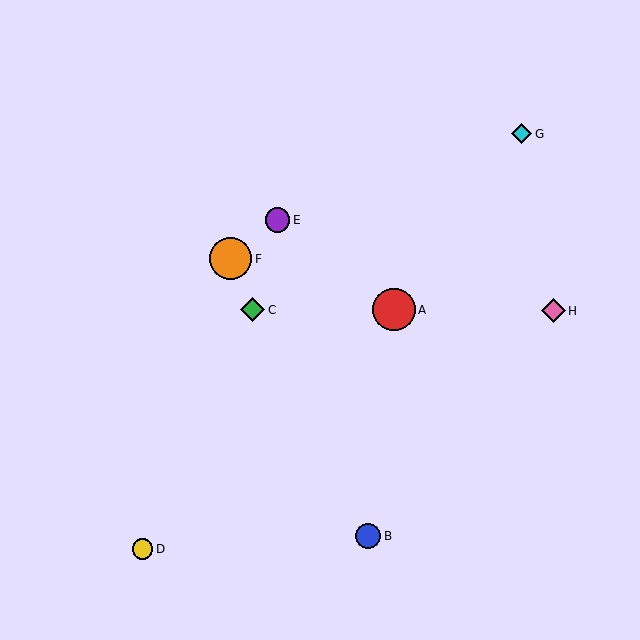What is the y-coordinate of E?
Object E is at y≈220.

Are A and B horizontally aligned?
No, A is at y≈310 and B is at y≈536.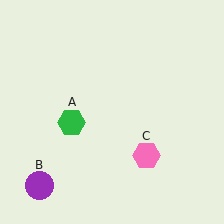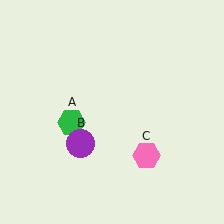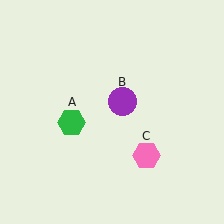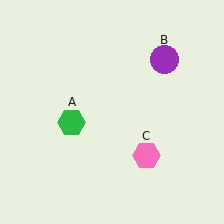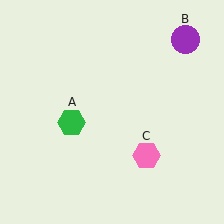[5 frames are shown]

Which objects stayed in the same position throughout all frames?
Green hexagon (object A) and pink hexagon (object C) remained stationary.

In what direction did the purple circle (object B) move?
The purple circle (object B) moved up and to the right.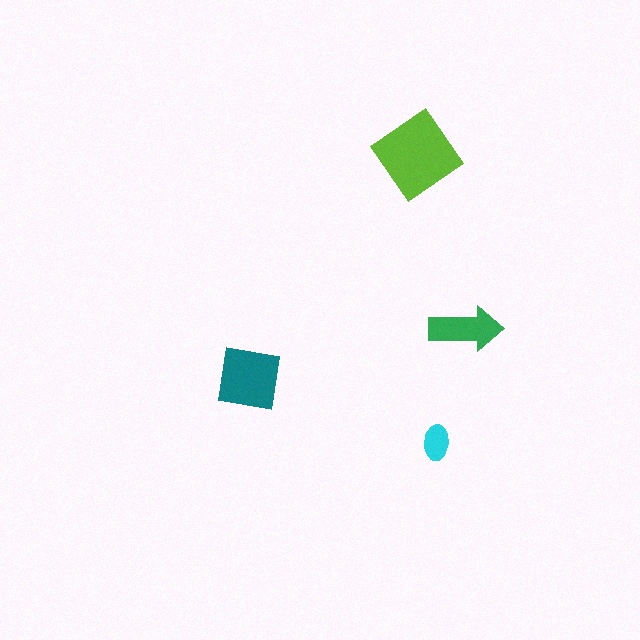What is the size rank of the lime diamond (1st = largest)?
1st.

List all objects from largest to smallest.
The lime diamond, the teal square, the green arrow, the cyan ellipse.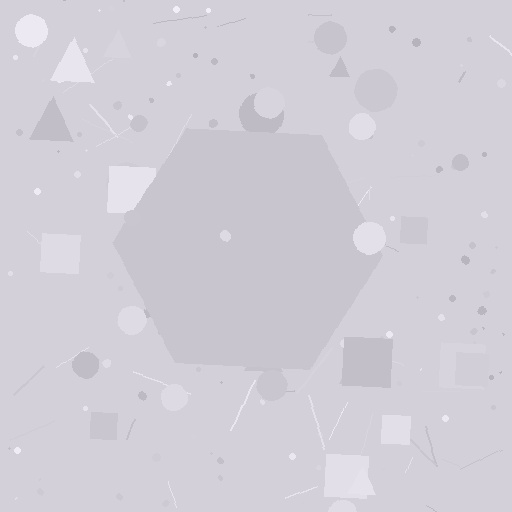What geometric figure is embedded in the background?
A hexagon is embedded in the background.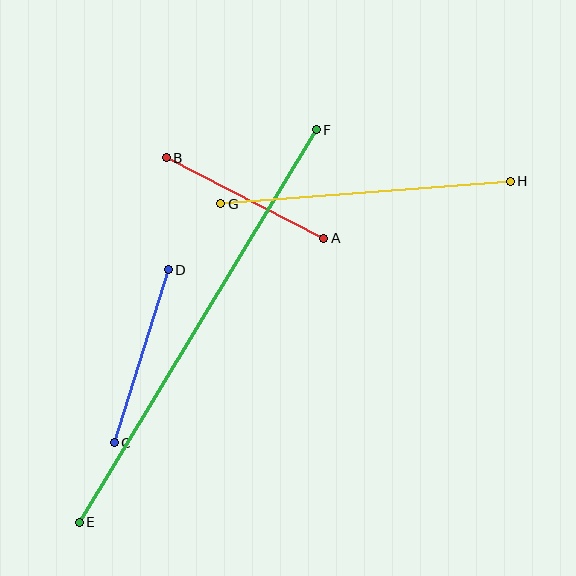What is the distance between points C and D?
The distance is approximately 181 pixels.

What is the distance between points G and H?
The distance is approximately 290 pixels.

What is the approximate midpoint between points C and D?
The midpoint is at approximately (141, 356) pixels.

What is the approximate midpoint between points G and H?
The midpoint is at approximately (366, 193) pixels.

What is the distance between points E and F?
The distance is approximately 459 pixels.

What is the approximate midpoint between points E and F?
The midpoint is at approximately (198, 326) pixels.